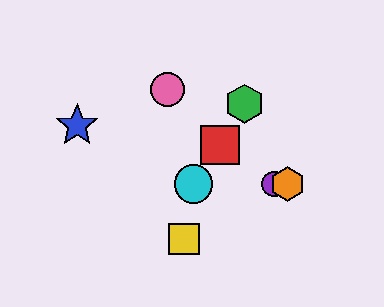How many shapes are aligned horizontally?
3 shapes (the purple circle, the orange hexagon, the cyan circle) are aligned horizontally.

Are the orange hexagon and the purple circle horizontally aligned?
Yes, both are at y≈184.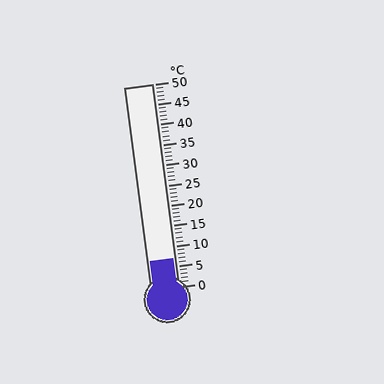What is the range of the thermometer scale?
The thermometer scale ranges from 0°C to 50°C.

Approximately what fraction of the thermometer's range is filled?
The thermometer is filled to approximately 15% of its range.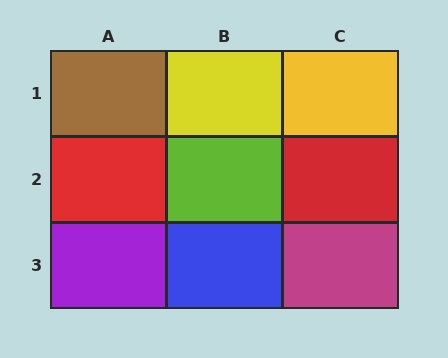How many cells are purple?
1 cell is purple.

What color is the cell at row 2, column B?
Lime.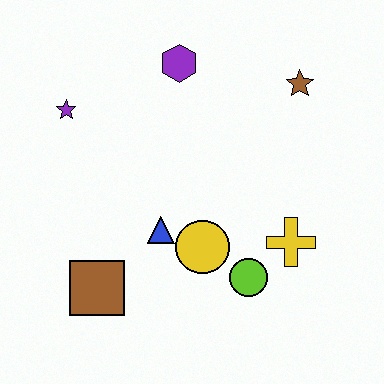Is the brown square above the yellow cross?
No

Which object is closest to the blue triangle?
The yellow circle is closest to the blue triangle.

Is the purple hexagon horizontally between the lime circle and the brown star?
No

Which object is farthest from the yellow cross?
The purple star is farthest from the yellow cross.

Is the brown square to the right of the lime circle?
No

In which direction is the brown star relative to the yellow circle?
The brown star is above the yellow circle.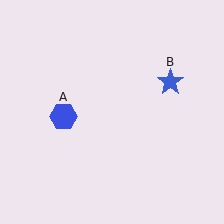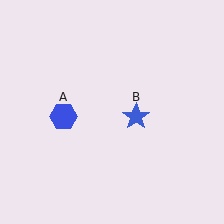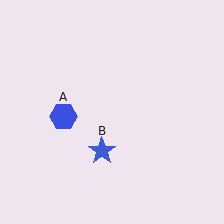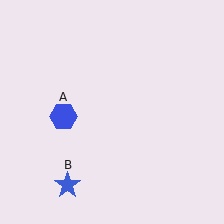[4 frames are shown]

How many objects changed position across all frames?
1 object changed position: blue star (object B).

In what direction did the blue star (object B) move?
The blue star (object B) moved down and to the left.